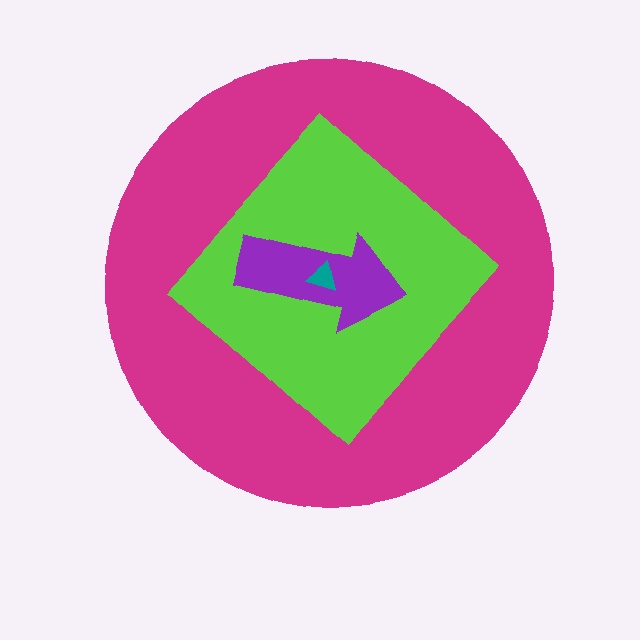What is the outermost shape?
The magenta circle.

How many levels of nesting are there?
4.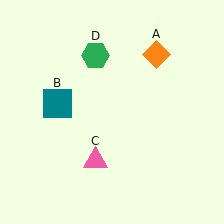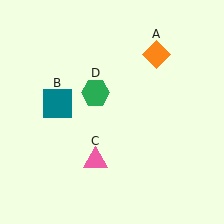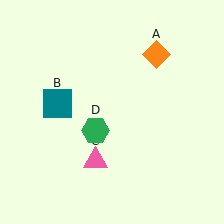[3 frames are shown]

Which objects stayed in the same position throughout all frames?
Orange diamond (object A) and teal square (object B) and pink triangle (object C) remained stationary.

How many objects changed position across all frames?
1 object changed position: green hexagon (object D).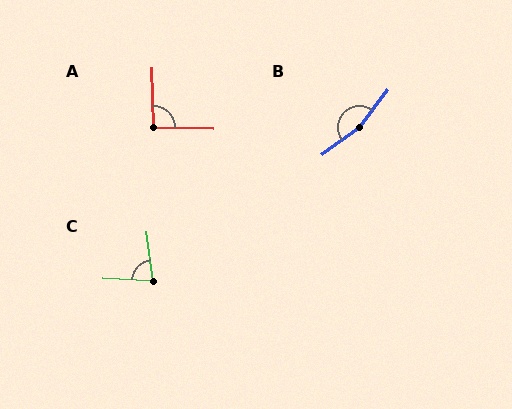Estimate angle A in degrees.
Approximately 93 degrees.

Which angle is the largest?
B, at approximately 164 degrees.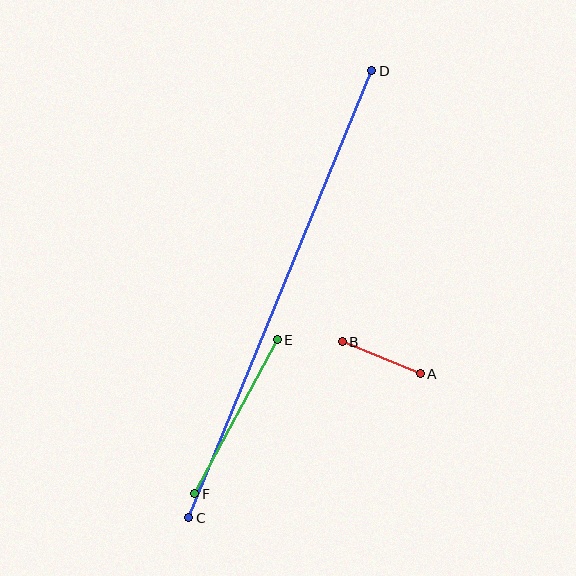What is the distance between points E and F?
The distance is approximately 175 pixels.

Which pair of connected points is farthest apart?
Points C and D are farthest apart.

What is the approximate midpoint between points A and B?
The midpoint is at approximately (381, 358) pixels.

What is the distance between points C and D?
The distance is approximately 483 pixels.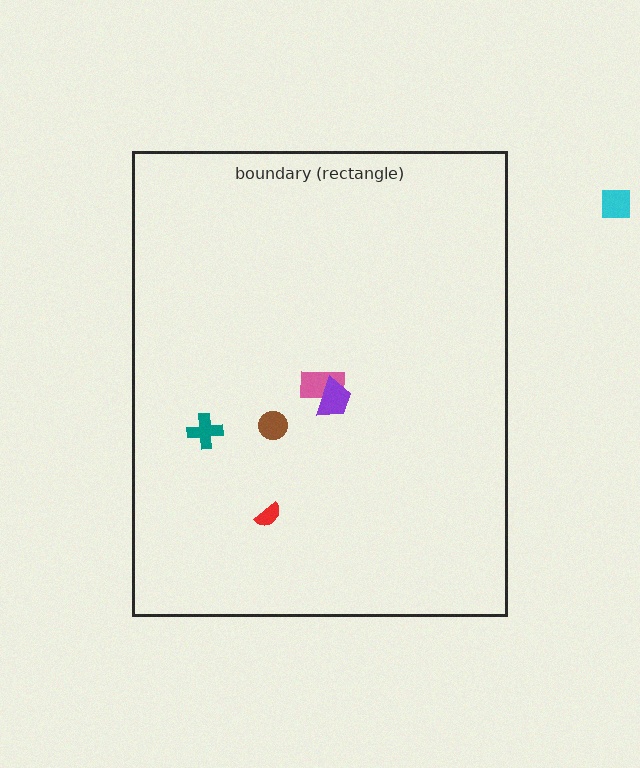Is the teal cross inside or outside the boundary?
Inside.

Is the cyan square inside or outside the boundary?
Outside.